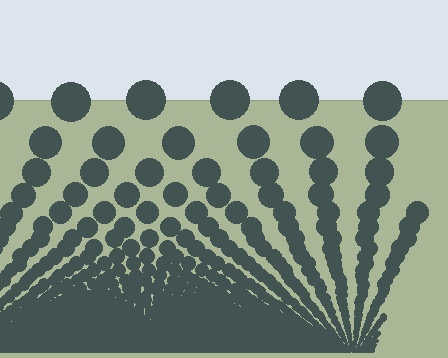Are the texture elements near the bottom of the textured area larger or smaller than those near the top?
Smaller. The gradient is inverted — elements near the bottom are smaller and denser.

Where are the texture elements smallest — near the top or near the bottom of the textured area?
Near the bottom.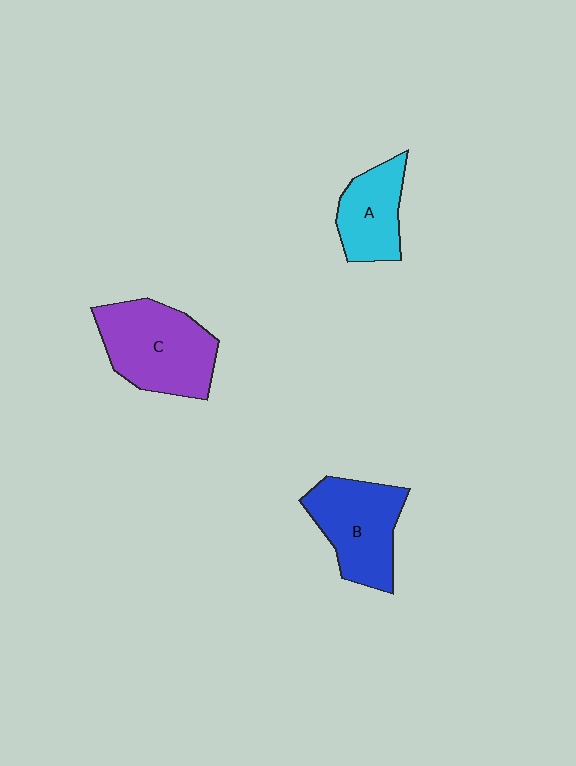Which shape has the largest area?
Shape C (purple).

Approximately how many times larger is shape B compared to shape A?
Approximately 1.4 times.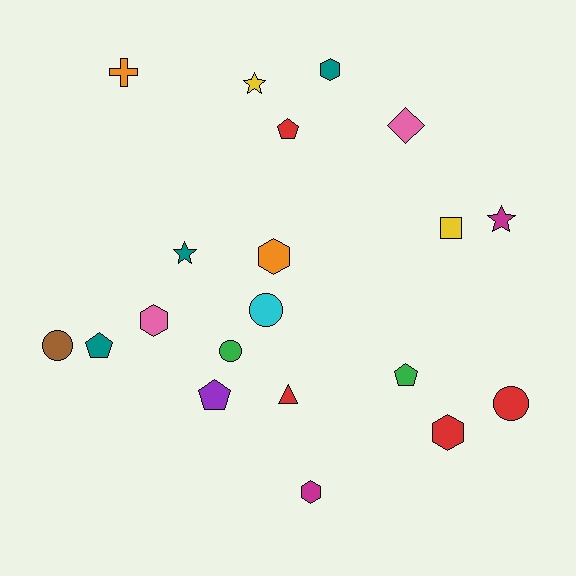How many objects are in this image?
There are 20 objects.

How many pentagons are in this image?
There are 4 pentagons.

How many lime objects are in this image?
There are no lime objects.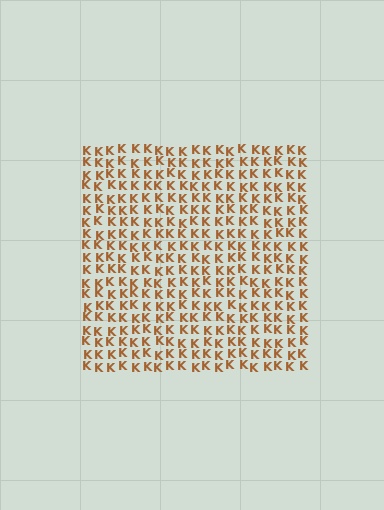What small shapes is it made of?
It is made of small letter K's.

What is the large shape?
The large shape is a square.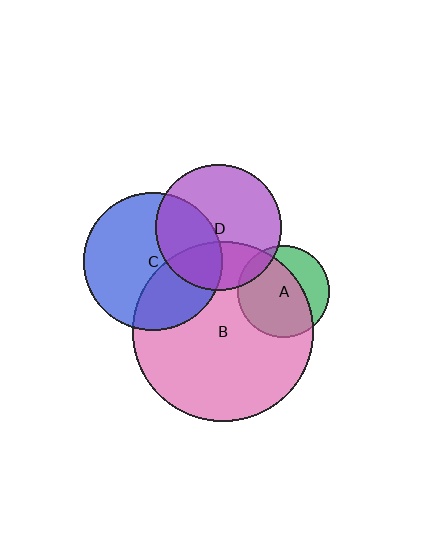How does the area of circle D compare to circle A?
Approximately 1.9 times.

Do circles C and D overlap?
Yes.